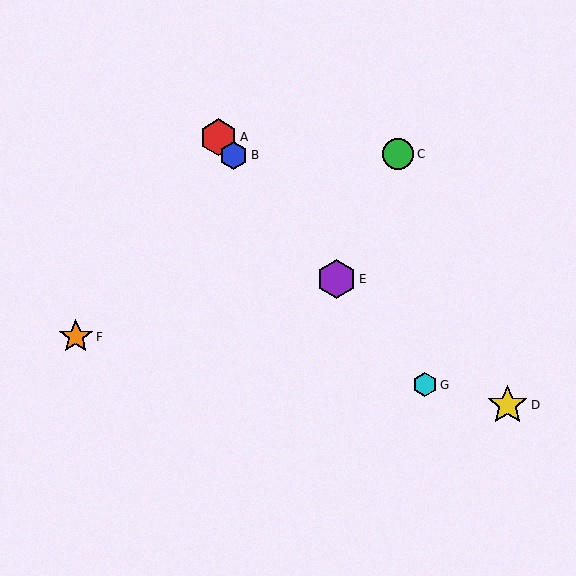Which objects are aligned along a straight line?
Objects A, B, E, G are aligned along a straight line.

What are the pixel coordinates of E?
Object E is at (337, 279).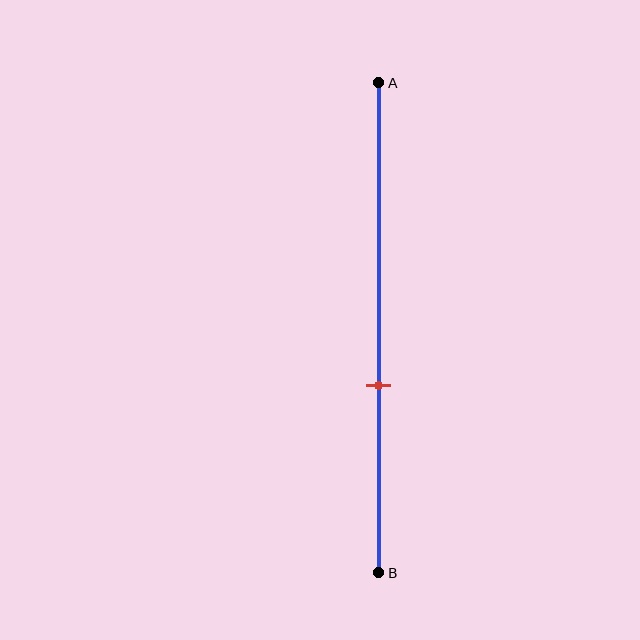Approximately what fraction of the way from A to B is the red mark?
The red mark is approximately 60% of the way from A to B.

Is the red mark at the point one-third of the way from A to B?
No, the mark is at about 60% from A, not at the 33% one-third point.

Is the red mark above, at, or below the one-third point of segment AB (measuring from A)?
The red mark is below the one-third point of segment AB.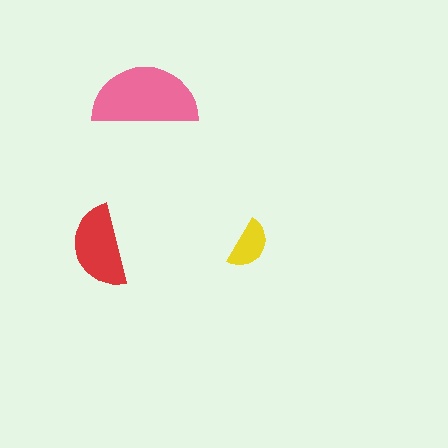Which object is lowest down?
The red semicircle is bottommost.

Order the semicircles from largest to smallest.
the pink one, the red one, the yellow one.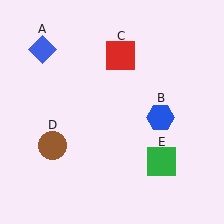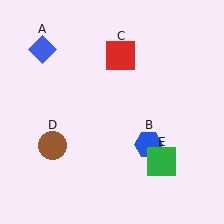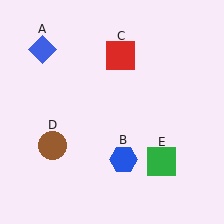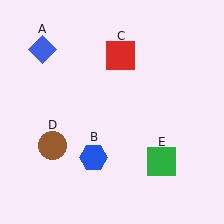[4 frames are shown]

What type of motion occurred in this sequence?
The blue hexagon (object B) rotated clockwise around the center of the scene.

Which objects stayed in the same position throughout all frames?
Blue diamond (object A) and red square (object C) and brown circle (object D) and green square (object E) remained stationary.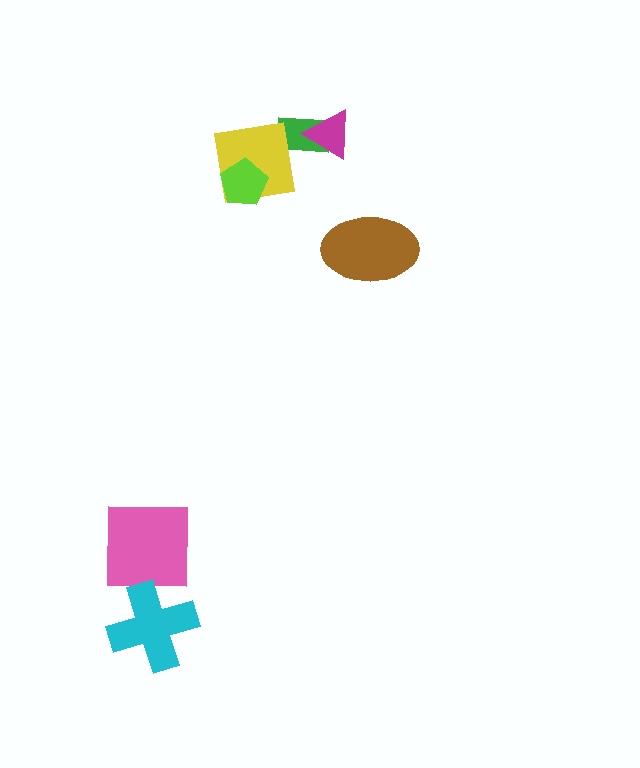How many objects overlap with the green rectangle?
2 objects overlap with the green rectangle.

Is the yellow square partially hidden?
Yes, it is partially covered by another shape.